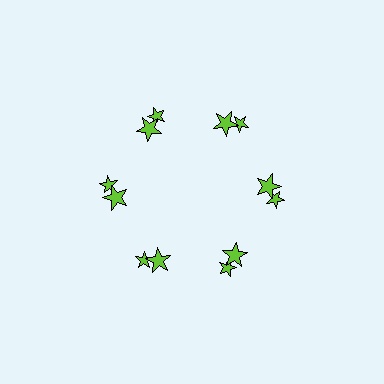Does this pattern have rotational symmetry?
Yes, this pattern has 6-fold rotational symmetry. It looks the same after rotating 60 degrees around the center.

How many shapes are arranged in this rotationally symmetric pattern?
There are 12 shapes, arranged in 6 groups of 2.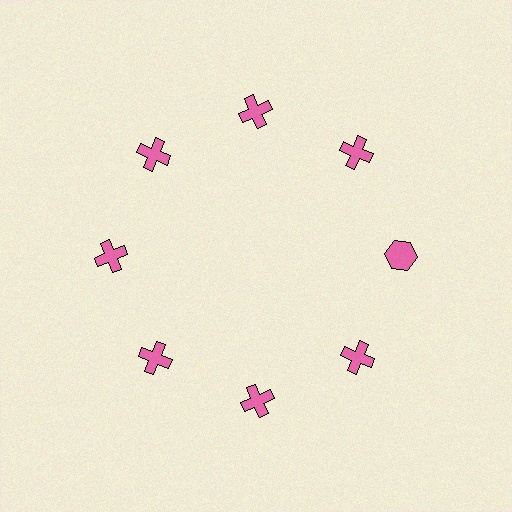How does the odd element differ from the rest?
It has a different shape: hexagon instead of cross.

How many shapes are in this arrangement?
There are 8 shapes arranged in a ring pattern.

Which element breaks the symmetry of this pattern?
The pink hexagon at roughly the 3 o'clock position breaks the symmetry. All other shapes are pink crosses.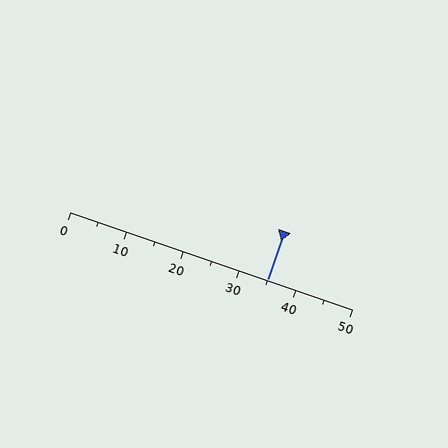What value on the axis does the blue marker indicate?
The marker indicates approximately 35.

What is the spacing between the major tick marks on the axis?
The major ticks are spaced 10 apart.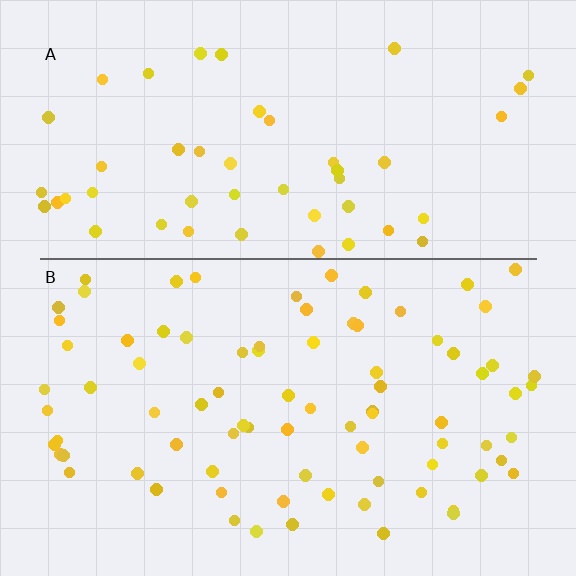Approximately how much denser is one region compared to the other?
Approximately 1.6× — region B over region A.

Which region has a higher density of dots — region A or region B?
B (the bottom).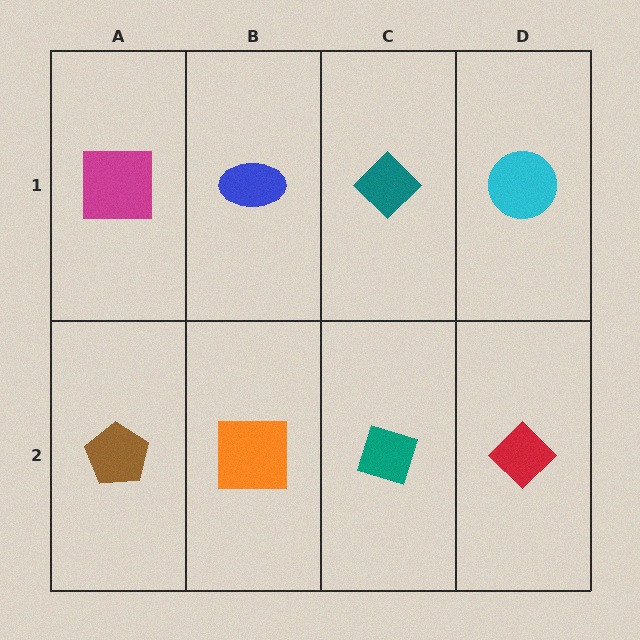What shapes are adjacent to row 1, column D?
A red diamond (row 2, column D), a teal diamond (row 1, column C).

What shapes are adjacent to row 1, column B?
An orange square (row 2, column B), a magenta square (row 1, column A), a teal diamond (row 1, column C).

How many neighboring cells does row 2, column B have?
3.